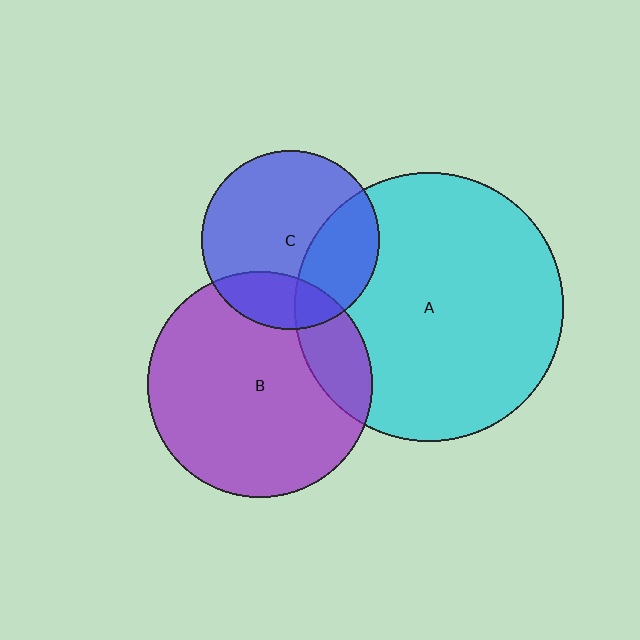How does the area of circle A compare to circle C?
Approximately 2.3 times.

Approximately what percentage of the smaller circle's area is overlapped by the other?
Approximately 30%.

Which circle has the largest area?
Circle A (cyan).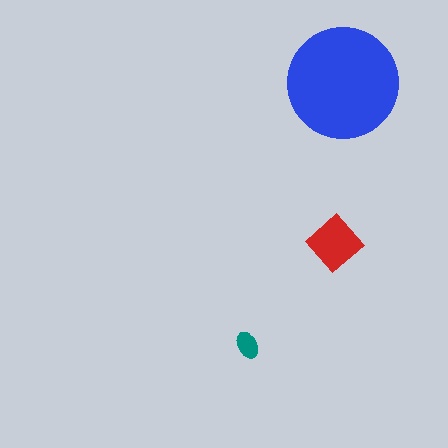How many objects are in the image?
There are 3 objects in the image.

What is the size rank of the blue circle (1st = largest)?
1st.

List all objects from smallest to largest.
The teal ellipse, the red diamond, the blue circle.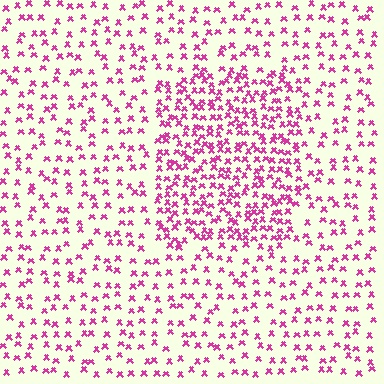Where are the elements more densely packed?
The elements are more densely packed inside the rectangle boundary.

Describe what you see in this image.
The image contains small magenta elements arranged at two different densities. A rectangle-shaped region is visible where the elements are more densely packed than the surrounding area.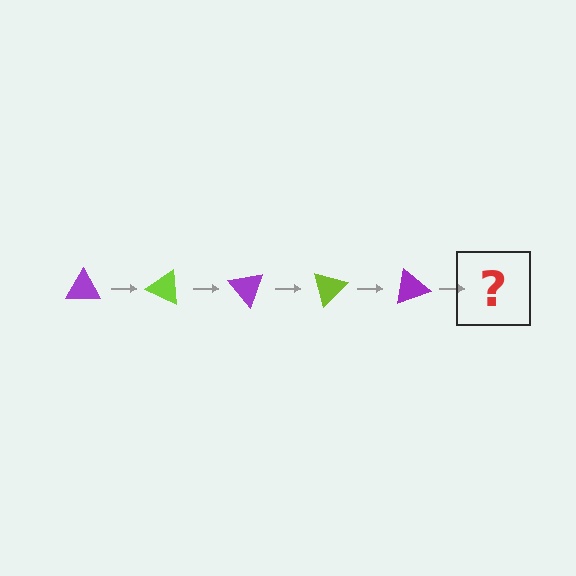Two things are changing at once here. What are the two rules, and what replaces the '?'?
The two rules are that it rotates 25 degrees each step and the color cycles through purple and lime. The '?' should be a lime triangle, rotated 125 degrees from the start.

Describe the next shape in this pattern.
It should be a lime triangle, rotated 125 degrees from the start.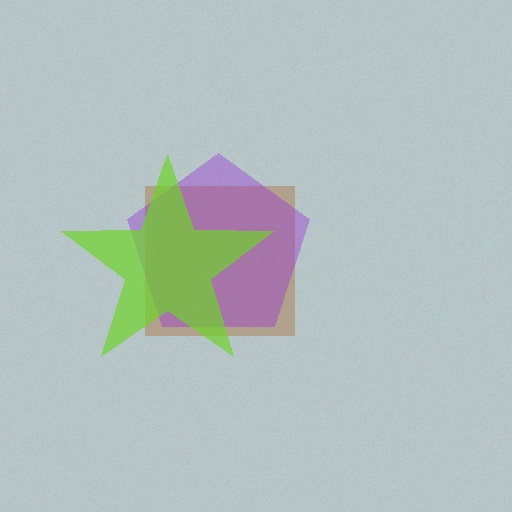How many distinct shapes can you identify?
There are 3 distinct shapes: a brown square, a purple pentagon, a lime star.